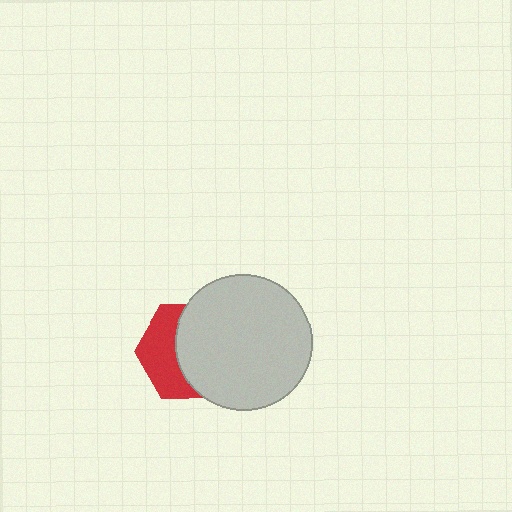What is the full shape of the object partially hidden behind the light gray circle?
The partially hidden object is a red hexagon.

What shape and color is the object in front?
The object in front is a light gray circle.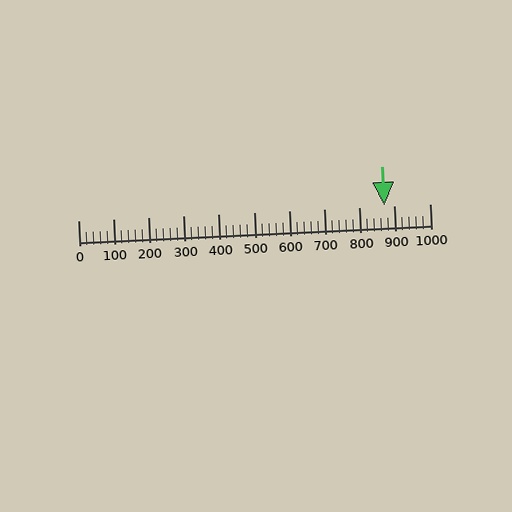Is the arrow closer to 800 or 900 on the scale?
The arrow is closer to 900.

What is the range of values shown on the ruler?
The ruler shows values from 0 to 1000.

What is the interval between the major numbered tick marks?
The major tick marks are spaced 100 units apart.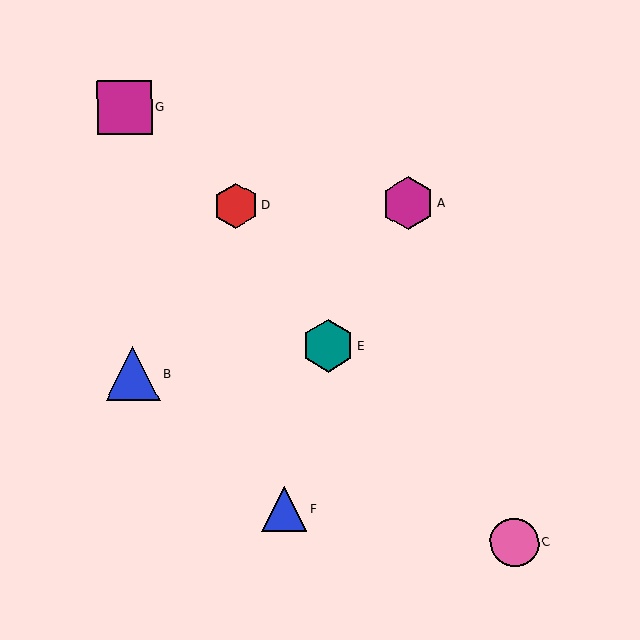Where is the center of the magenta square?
The center of the magenta square is at (125, 107).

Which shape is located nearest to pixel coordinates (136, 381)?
The blue triangle (labeled B) at (133, 374) is nearest to that location.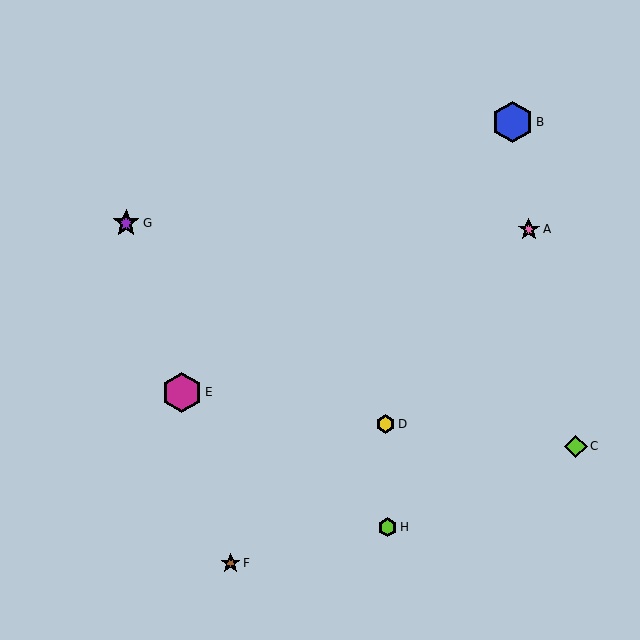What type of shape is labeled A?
Shape A is a pink star.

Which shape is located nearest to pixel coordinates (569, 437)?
The lime diamond (labeled C) at (576, 446) is nearest to that location.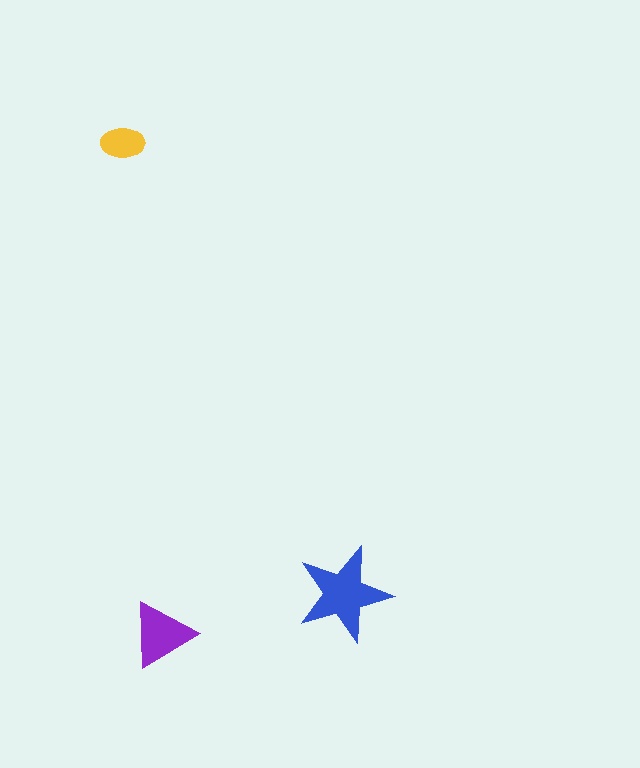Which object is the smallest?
The yellow ellipse.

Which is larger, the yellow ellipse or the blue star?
The blue star.